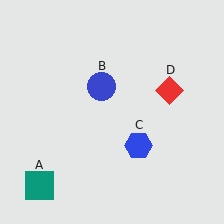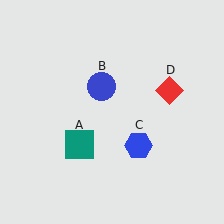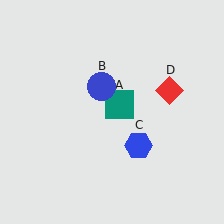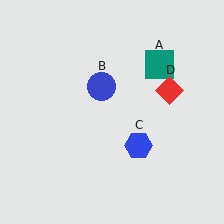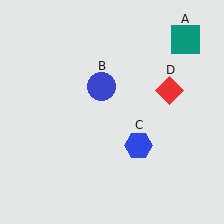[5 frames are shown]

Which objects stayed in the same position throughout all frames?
Blue circle (object B) and blue hexagon (object C) and red diamond (object D) remained stationary.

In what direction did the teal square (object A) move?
The teal square (object A) moved up and to the right.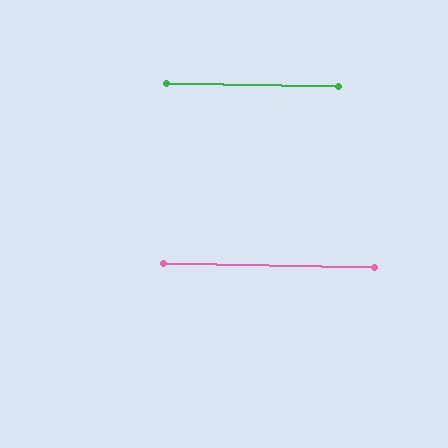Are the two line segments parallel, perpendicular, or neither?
Parallel — their directions differ by only 0.3°.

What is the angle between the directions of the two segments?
Approximately 0 degrees.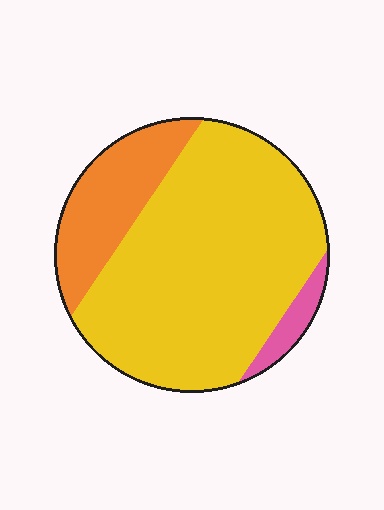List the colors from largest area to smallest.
From largest to smallest: yellow, orange, pink.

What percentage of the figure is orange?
Orange takes up about one fifth (1/5) of the figure.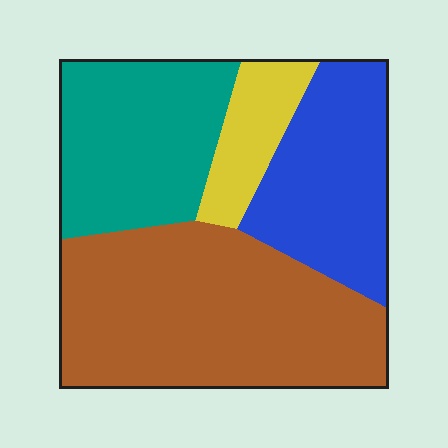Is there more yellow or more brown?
Brown.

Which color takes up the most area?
Brown, at roughly 45%.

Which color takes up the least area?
Yellow, at roughly 10%.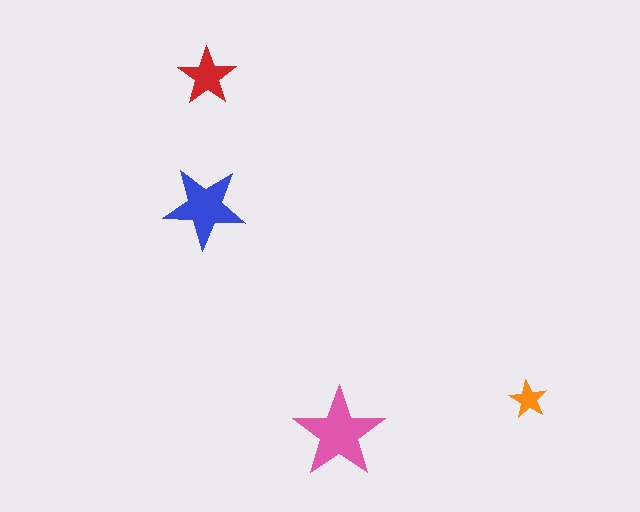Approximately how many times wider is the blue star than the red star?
About 1.5 times wider.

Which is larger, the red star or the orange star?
The red one.